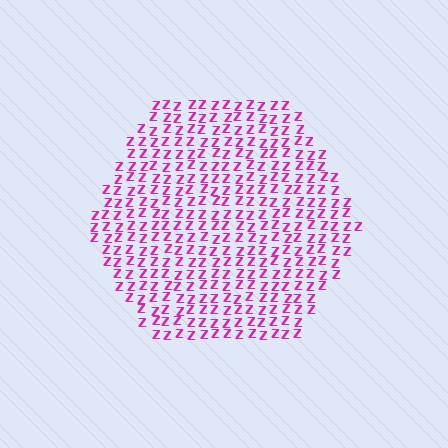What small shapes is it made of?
It is made of small letter Z's.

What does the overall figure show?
The overall figure shows a hexagon.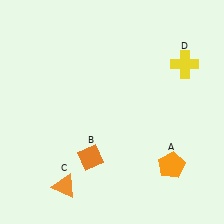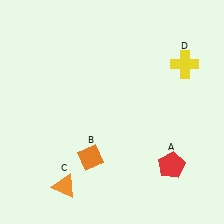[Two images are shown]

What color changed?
The pentagon (A) changed from orange in Image 1 to red in Image 2.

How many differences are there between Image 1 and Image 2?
There is 1 difference between the two images.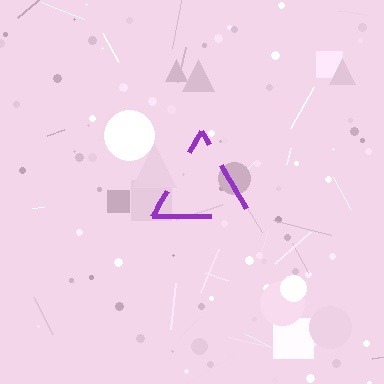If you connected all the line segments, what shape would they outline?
They would outline a triangle.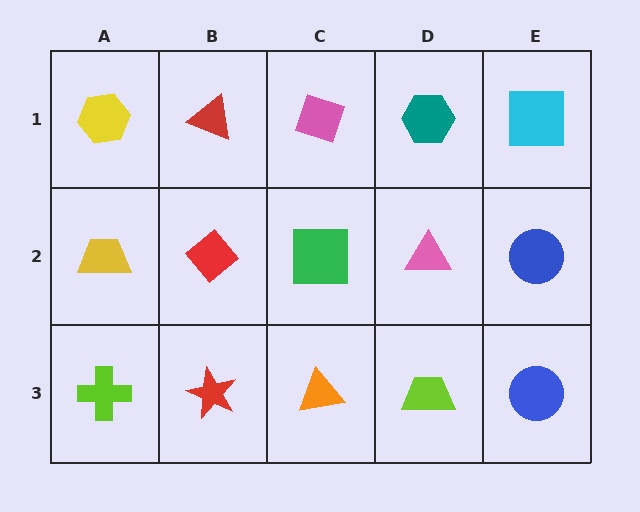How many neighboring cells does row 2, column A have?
3.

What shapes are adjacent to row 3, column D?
A pink triangle (row 2, column D), an orange triangle (row 3, column C), a blue circle (row 3, column E).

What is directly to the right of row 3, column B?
An orange triangle.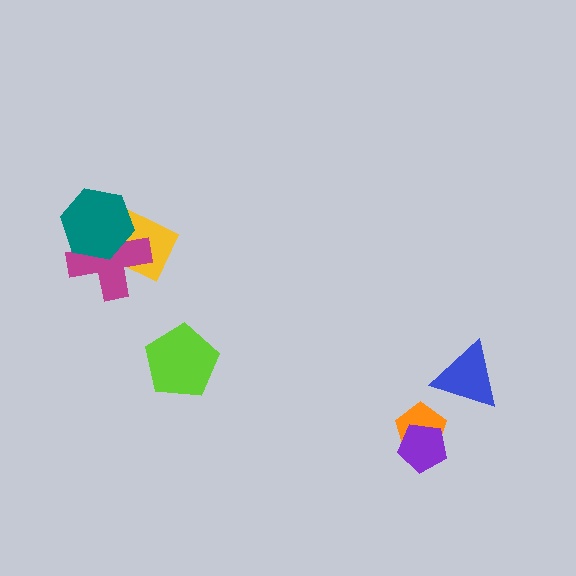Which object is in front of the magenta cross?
The teal hexagon is in front of the magenta cross.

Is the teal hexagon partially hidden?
No, no other shape covers it.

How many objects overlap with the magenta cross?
2 objects overlap with the magenta cross.